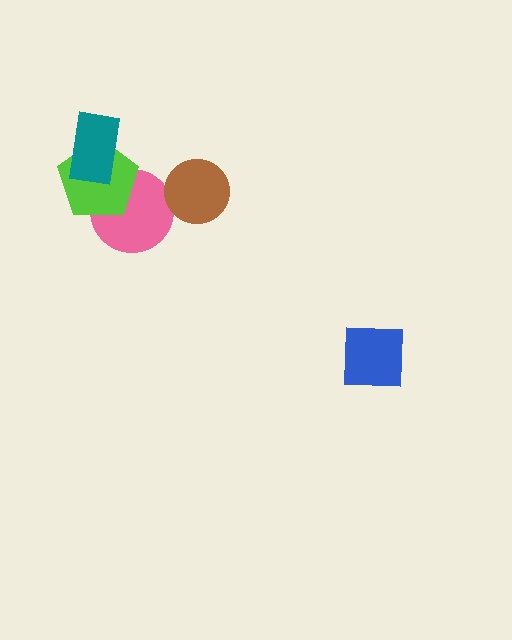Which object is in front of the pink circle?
The lime pentagon is in front of the pink circle.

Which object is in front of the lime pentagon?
The teal rectangle is in front of the lime pentagon.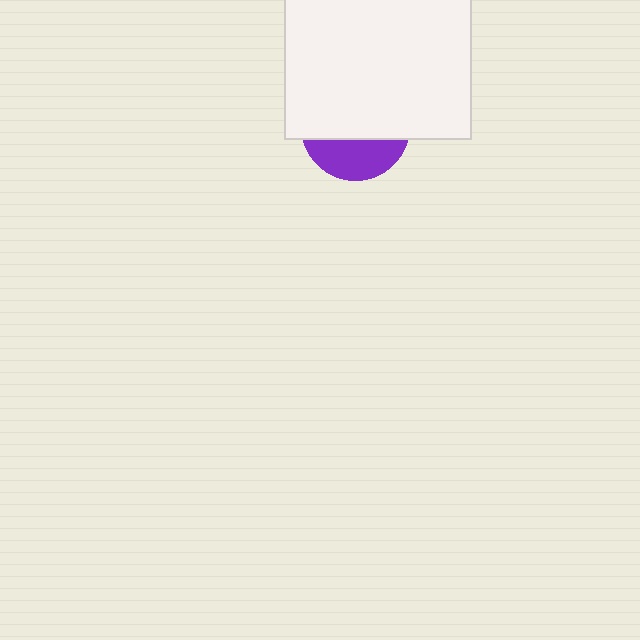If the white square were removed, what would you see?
You would see the complete purple circle.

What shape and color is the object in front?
The object in front is a white square.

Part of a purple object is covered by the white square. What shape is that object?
It is a circle.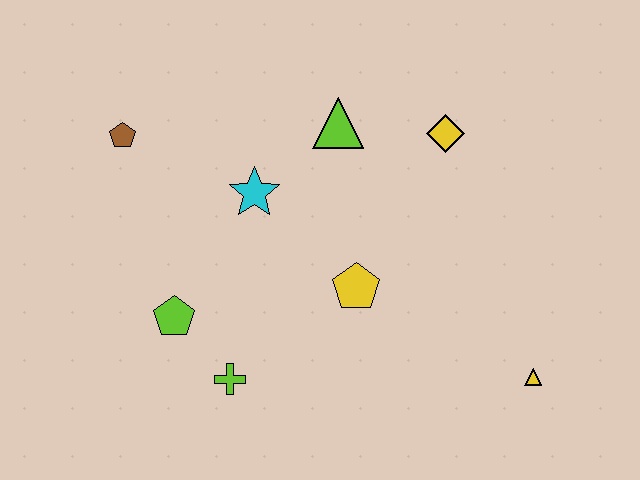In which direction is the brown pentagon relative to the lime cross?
The brown pentagon is above the lime cross.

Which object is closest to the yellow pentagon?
The cyan star is closest to the yellow pentagon.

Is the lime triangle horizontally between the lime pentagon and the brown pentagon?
No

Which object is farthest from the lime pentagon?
The yellow triangle is farthest from the lime pentagon.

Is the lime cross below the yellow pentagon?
Yes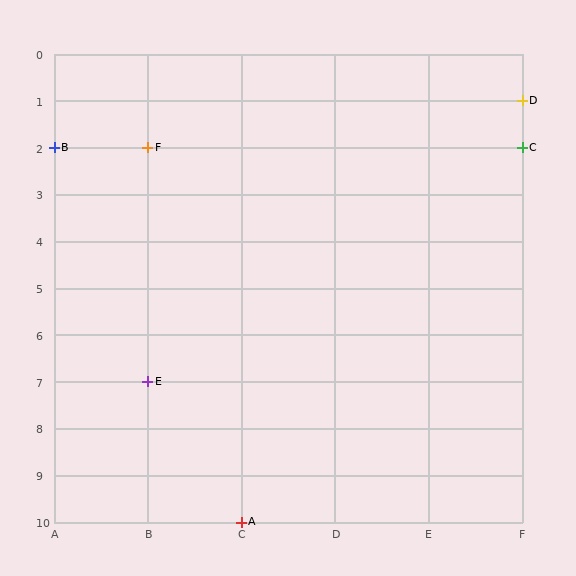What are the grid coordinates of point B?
Point B is at grid coordinates (A, 2).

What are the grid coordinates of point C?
Point C is at grid coordinates (F, 2).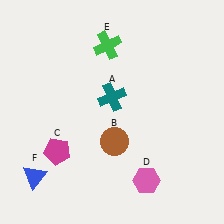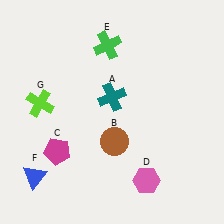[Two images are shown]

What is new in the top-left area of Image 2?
A lime cross (G) was added in the top-left area of Image 2.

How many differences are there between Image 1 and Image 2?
There is 1 difference between the two images.